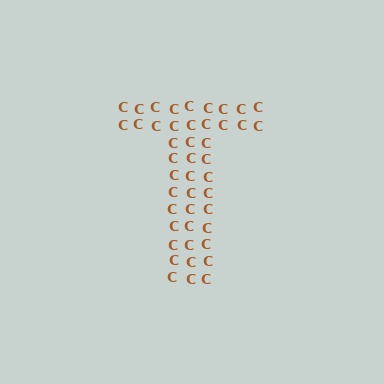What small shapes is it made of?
It is made of small letter C's.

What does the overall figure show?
The overall figure shows the letter T.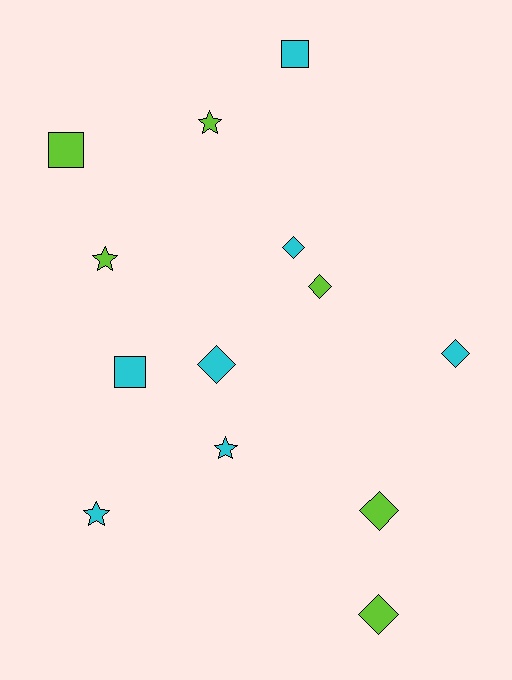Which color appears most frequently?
Cyan, with 7 objects.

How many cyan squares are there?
There are 2 cyan squares.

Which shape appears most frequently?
Diamond, with 6 objects.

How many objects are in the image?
There are 13 objects.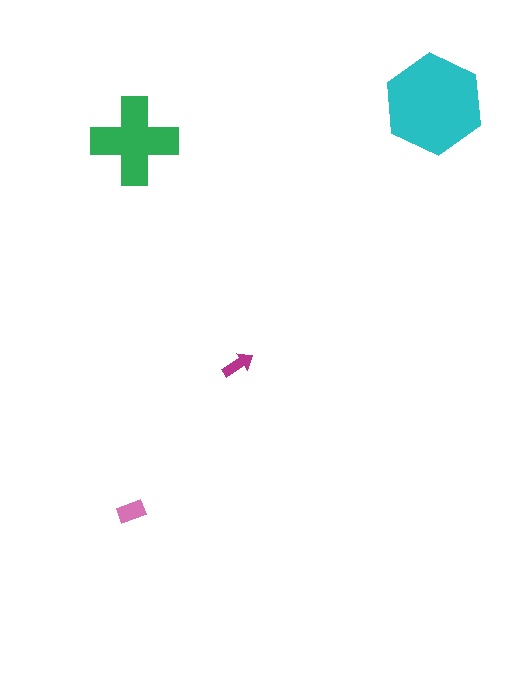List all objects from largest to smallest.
The cyan hexagon, the green cross, the pink rectangle, the magenta arrow.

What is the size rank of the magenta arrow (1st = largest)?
4th.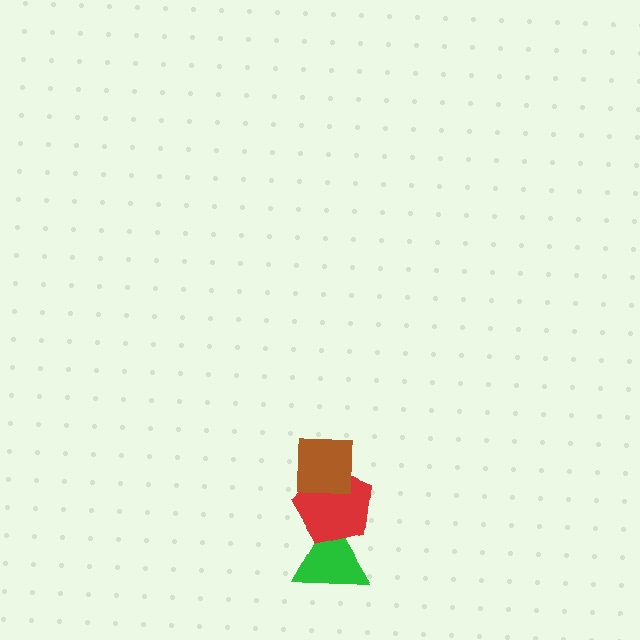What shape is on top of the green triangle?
The red pentagon is on top of the green triangle.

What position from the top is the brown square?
The brown square is 1st from the top.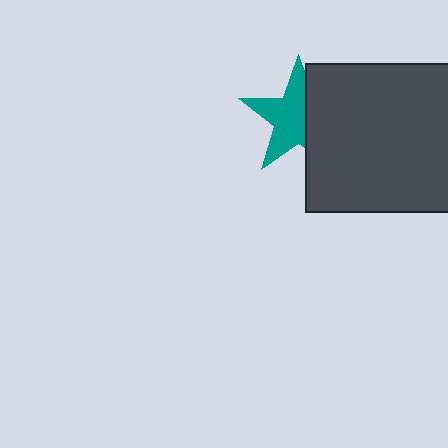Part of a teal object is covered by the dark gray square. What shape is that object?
It is a star.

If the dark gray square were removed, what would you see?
You would see the complete teal star.